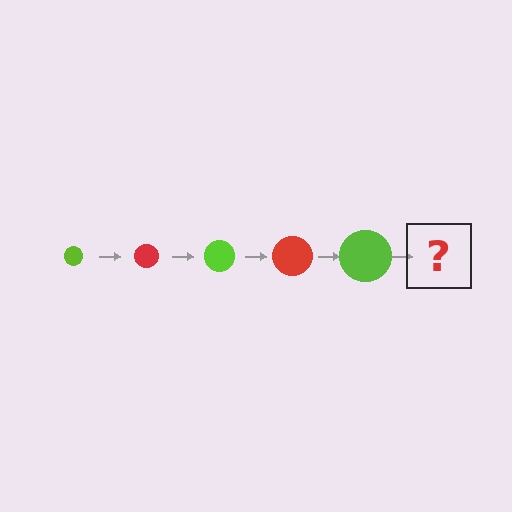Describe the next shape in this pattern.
It should be a red circle, larger than the previous one.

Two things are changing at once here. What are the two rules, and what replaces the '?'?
The two rules are that the circle grows larger each step and the color cycles through lime and red. The '?' should be a red circle, larger than the previous one.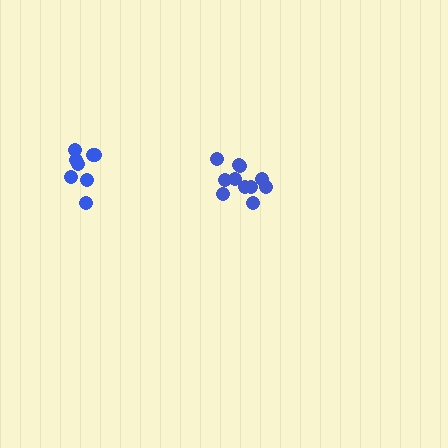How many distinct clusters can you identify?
There are 2 distinct clusters.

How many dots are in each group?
Group 1: 11 dots, Group 2: 8 dots (19 total).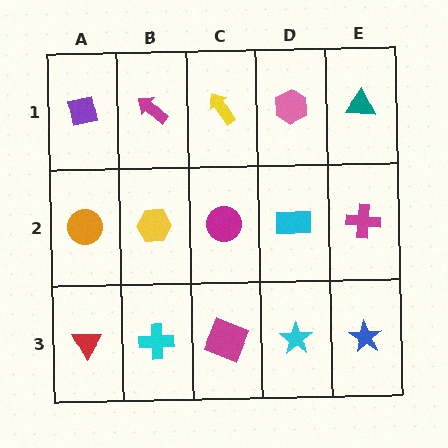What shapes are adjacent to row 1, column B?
A yellow hexagon (row 2, column B), a purple square (row 1, column A), a yellow arrow (row 1, column C).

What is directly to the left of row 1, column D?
A yellow arrow.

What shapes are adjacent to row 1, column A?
An orange circle (row 2, column A), a magenta arrow (row 1, column B).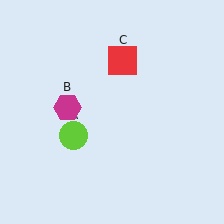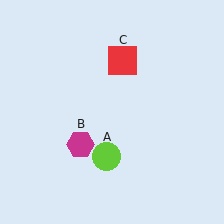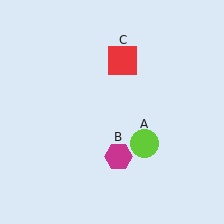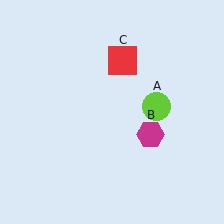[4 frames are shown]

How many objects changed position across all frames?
2 objects changed position: lime circle (object A), magenta hexagon (object B).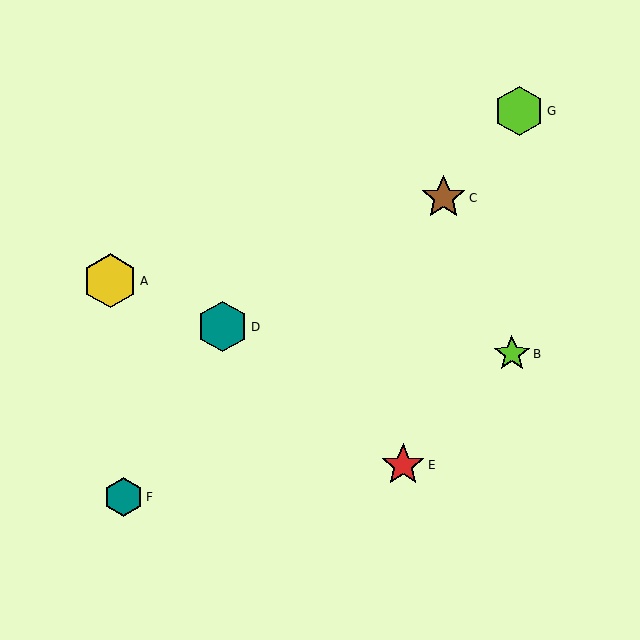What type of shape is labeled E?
Shape E is a red star.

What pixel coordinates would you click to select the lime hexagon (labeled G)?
Click at (519, 111) to select the lime hexagon G.